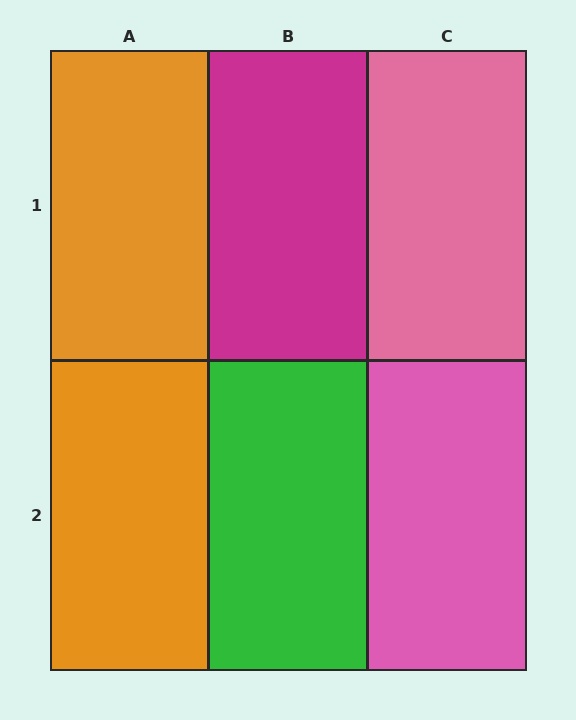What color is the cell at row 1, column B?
Magenta.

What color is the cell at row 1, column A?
Orange.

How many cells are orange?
2 cells are orange.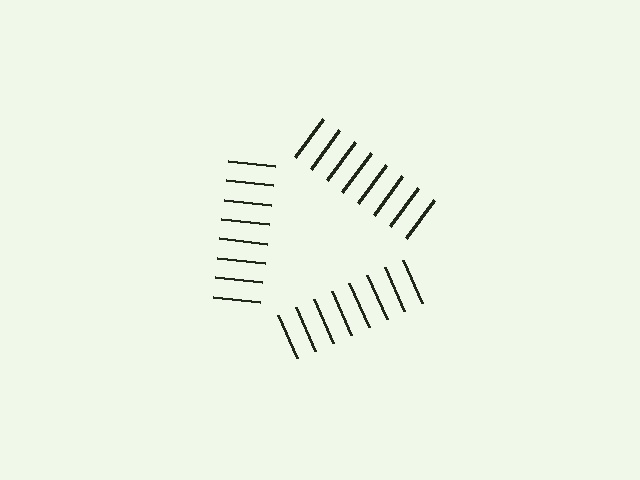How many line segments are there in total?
24 — 8 along each of the 3 edges.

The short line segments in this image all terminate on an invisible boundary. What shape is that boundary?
An illusory triangle — the line segments terminate on its edges but no continuous stroke is drawn.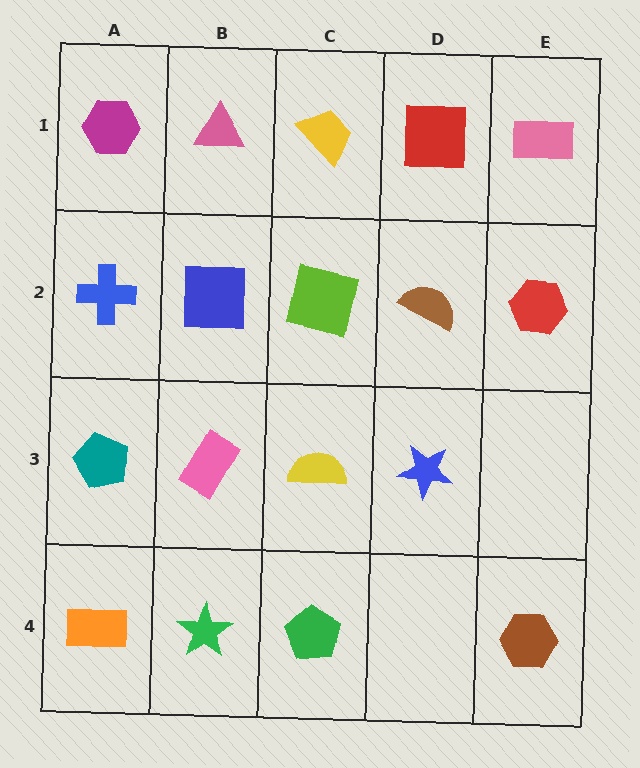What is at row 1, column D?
A red square.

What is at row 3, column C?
A yellow semicircle.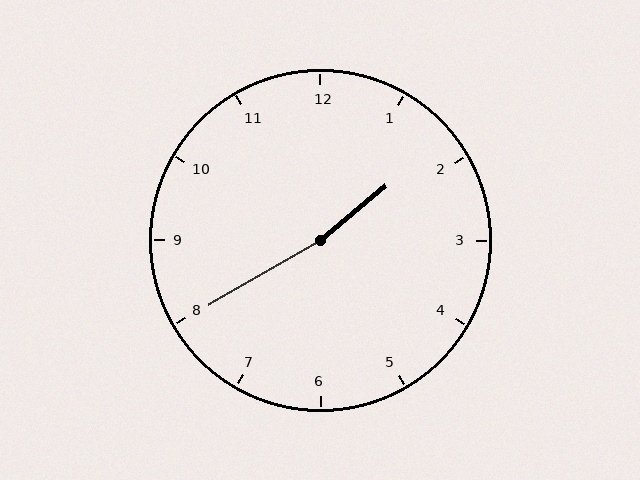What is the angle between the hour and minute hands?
Approximately 170 degrees.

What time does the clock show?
1:40.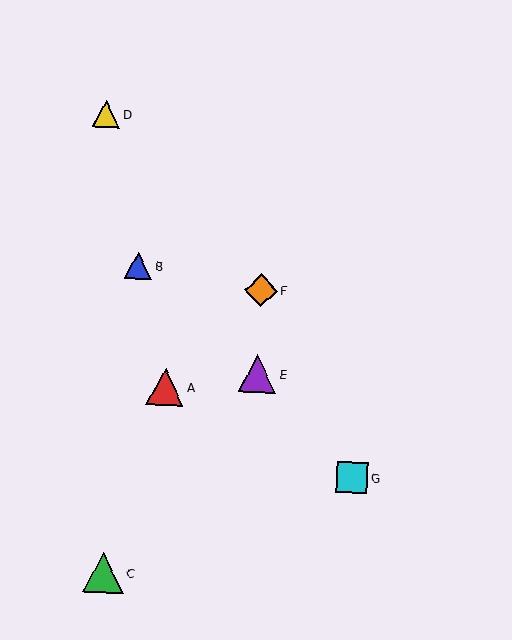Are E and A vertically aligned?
No, E is at x≈257 and A is at x≈165.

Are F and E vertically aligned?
Yes, both are at x≈261.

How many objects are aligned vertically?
2 objects (E, F) are aligned vertically.